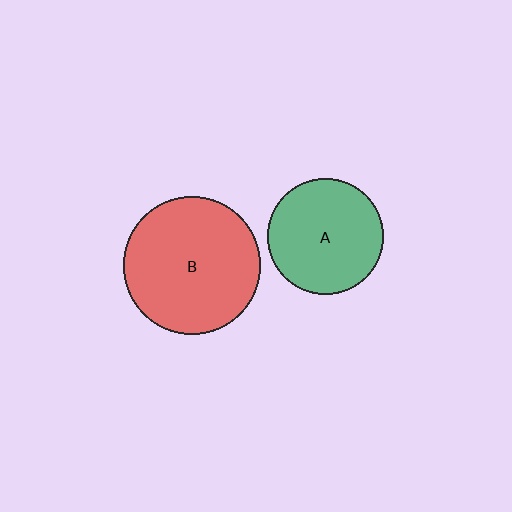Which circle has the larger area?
Circle B (red).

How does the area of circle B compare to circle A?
Approximately 1.4 times.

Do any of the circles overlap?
No, none of the circles overlap.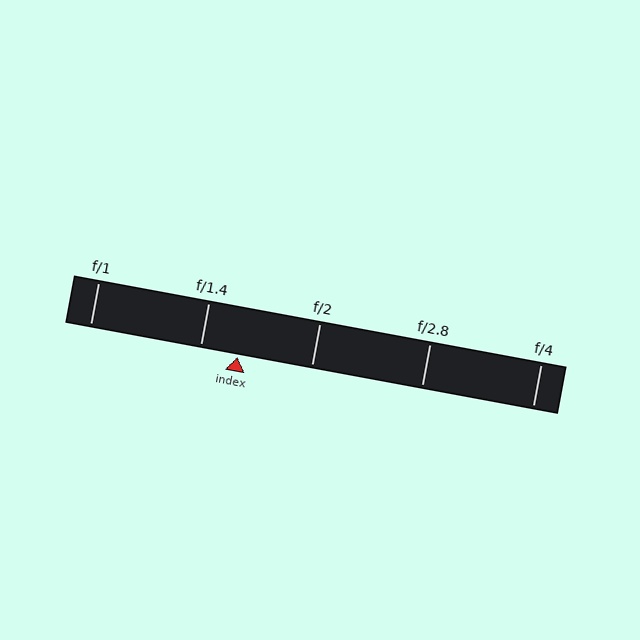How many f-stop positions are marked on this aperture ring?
There are 5 f-stop positions marked.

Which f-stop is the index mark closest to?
The index mark is closest to f/1.4.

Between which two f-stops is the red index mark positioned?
The index mark is between f/1.4 and f/2.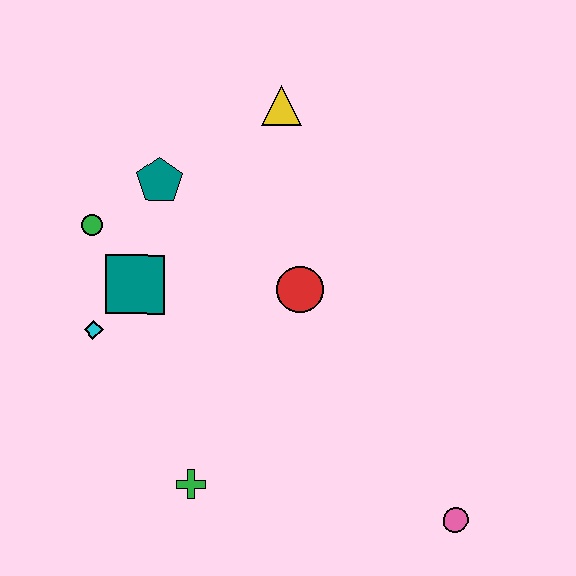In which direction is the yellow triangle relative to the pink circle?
The yellow triangle is above the pink circle.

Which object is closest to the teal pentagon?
The green circle is closest to the teal pentagon.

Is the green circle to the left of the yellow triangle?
Yes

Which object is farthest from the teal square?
The pink circle is farthest from the teal square.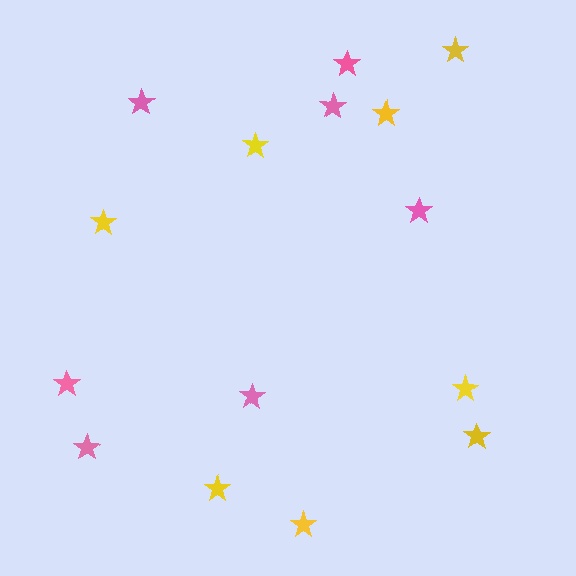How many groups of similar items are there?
There are 2 groups: one group of pink stars (7) and one group of yellow stars (8).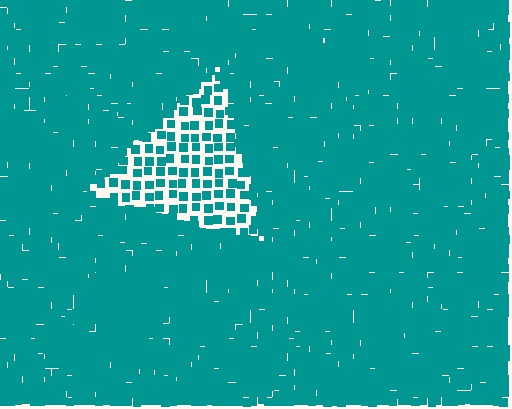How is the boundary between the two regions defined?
The boundary is defined by a change in element density (approximately 2.6x ratio). All elements are the same color, size, and shape.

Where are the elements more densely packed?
The elements are more densely packed outside the triangle boundary.